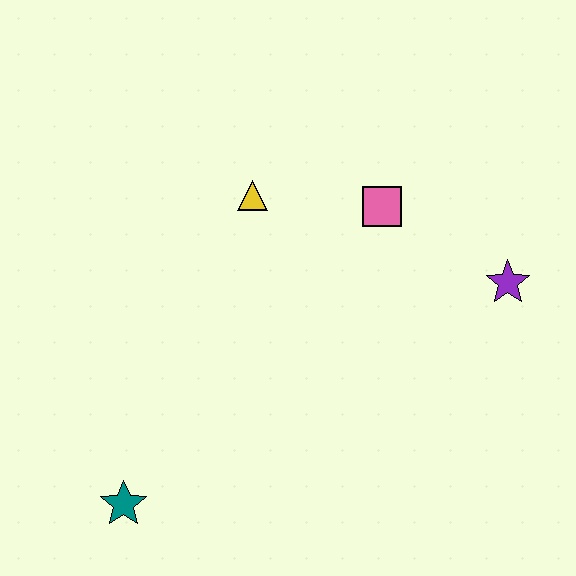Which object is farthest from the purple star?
The teal star is farthest from the purple star.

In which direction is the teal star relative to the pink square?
The teal star is below the pink square.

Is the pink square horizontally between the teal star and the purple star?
Yes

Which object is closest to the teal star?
The yellow triangle is closest to the teal star.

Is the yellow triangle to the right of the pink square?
No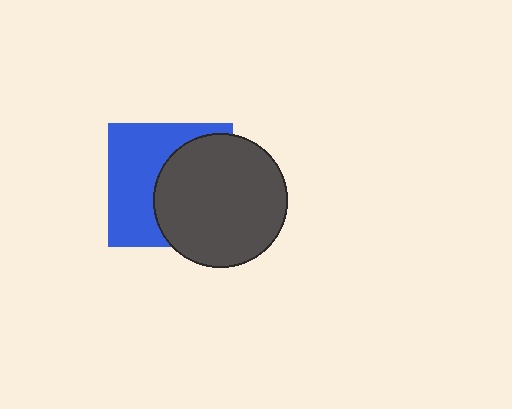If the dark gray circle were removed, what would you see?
You would see the complete blue square.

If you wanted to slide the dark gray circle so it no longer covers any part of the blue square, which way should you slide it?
Slide it right — that is the most direct way to separate the two shapes.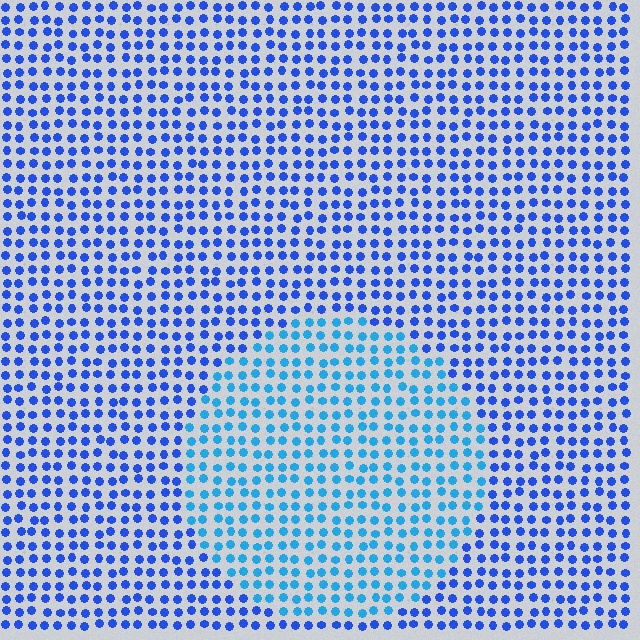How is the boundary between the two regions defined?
The boundary is defined purely by a slight shift in hue (about 28 degrees). Spacing, size, and orientation are identical on both sides.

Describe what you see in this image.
The image is filled with small blue elements in a uniform arrangement. A circle-shaped region is visible where the elements are tinted to a slightly different hue, forming a subtle color boundary.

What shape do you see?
I see a circle.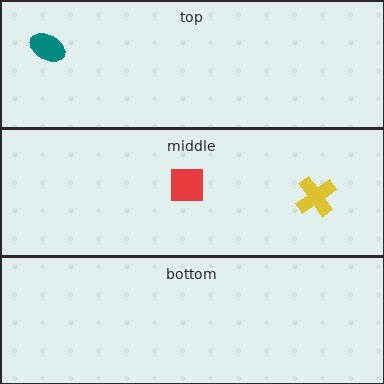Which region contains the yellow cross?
The middle region.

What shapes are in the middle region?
The yellow cross, the red square.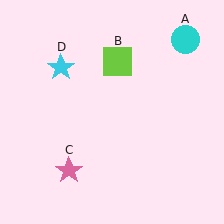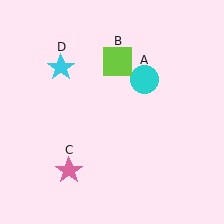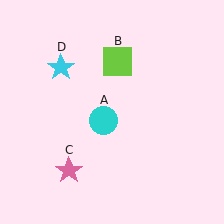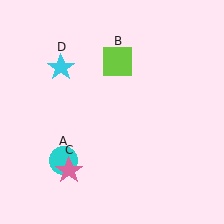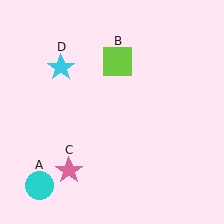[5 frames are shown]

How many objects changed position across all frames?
1 object changed position: cyan circle (object A).